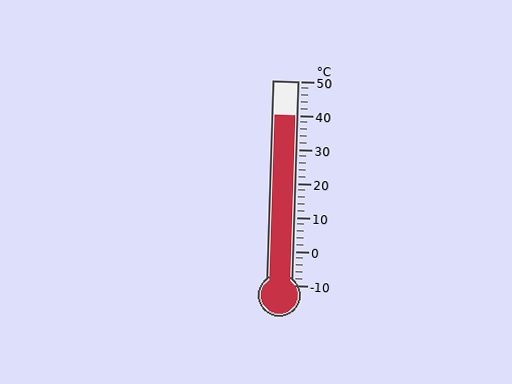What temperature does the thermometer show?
The thermometer shows approximately 40°C.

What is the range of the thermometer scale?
The thermometer scale ranges from -10°C to 50°C.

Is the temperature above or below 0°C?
The temperature is above 0°C.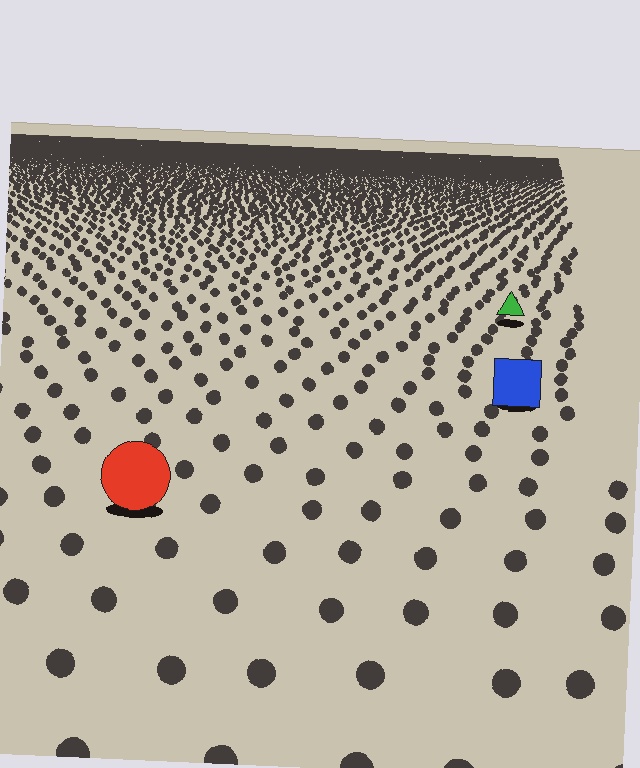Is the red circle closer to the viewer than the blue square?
Yes. The red circle is closer — you can tell from the texture gradient: the ground texture is coarser near it.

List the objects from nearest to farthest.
From nearest to farthest: the red circle, the blue square, the green triangle.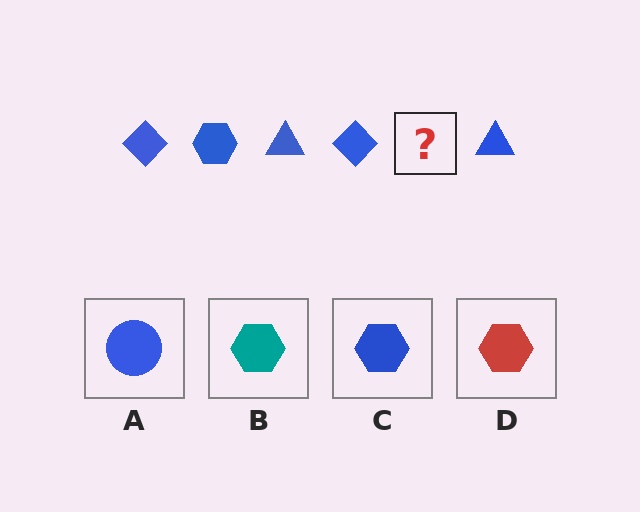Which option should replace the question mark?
Option C.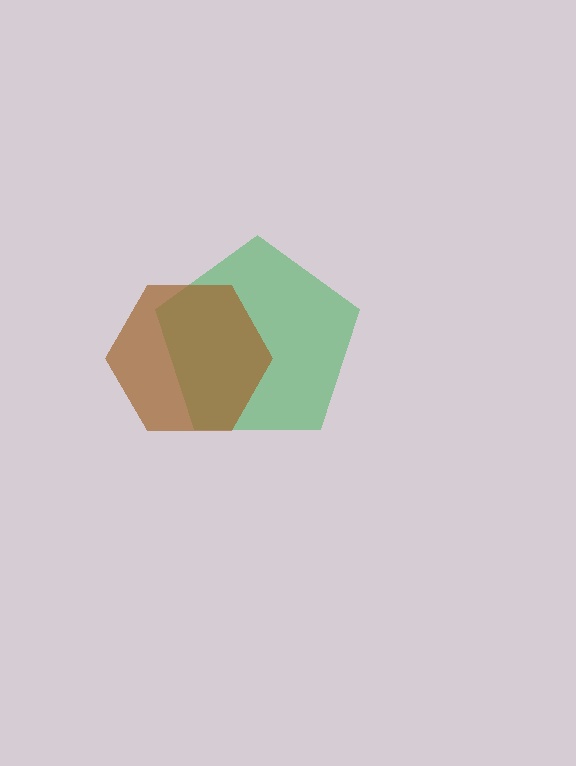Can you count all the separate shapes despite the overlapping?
Yes, there are 2 separate shapes.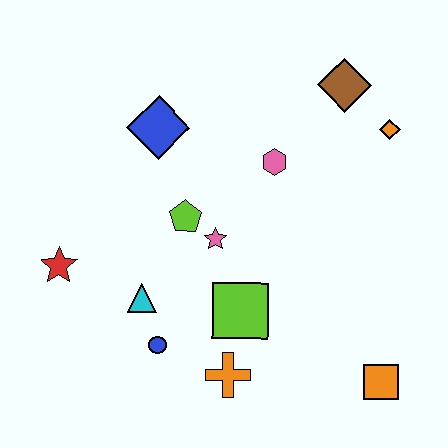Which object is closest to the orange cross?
The lime square is closest to the orange cross.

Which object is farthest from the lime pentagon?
The orange square is farthest from the lime pentagon.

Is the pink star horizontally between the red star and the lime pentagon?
No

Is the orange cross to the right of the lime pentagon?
Yes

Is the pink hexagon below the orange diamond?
Yes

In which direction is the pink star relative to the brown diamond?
The pink star is below the brown diamond.